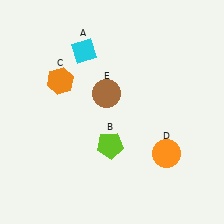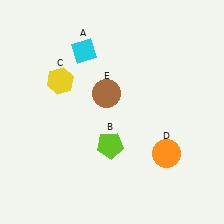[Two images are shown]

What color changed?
The hexagon (C) changed from orange in Image 1 to yellow in Image 2.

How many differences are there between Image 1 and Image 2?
There is 1 difference between the two images.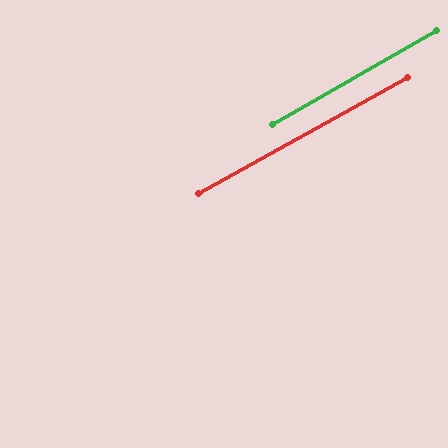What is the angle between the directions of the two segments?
Approximately 1 degree.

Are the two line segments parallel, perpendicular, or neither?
Parallel — their directions differ by only 0.8°.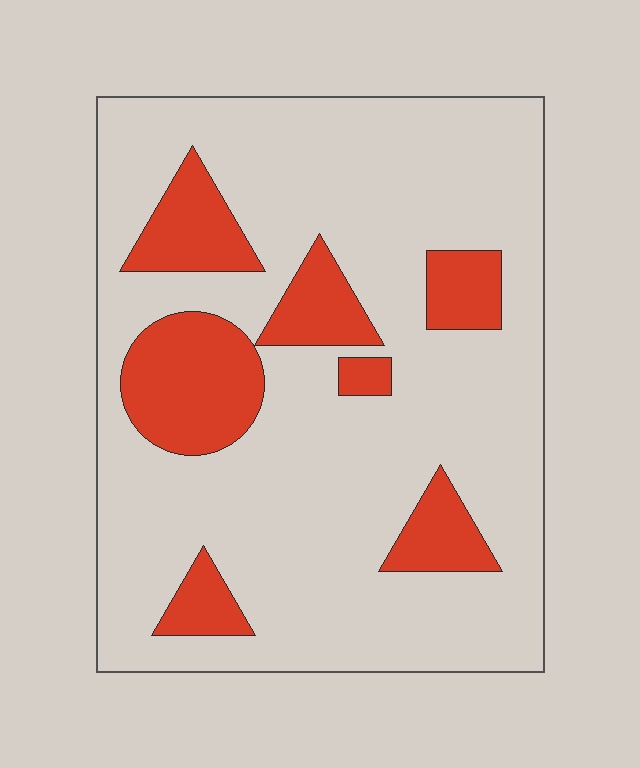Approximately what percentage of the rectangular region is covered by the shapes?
Approximately 20%.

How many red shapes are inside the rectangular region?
7.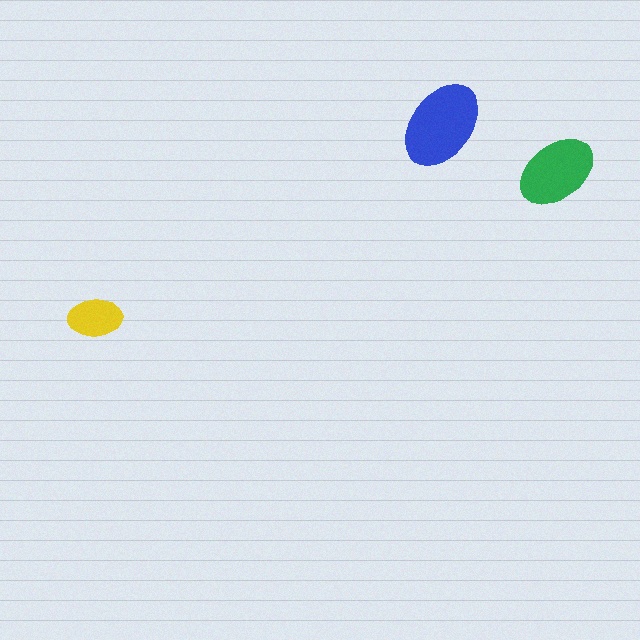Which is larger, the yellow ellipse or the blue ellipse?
The blue one.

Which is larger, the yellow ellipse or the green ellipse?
The green one.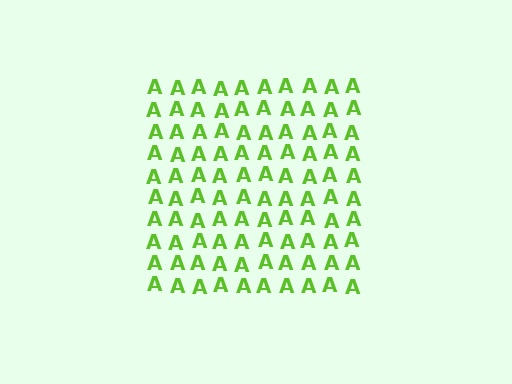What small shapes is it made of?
It is made of small letter A's.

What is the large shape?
The large shape is a square.